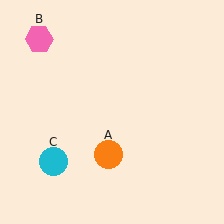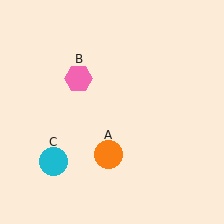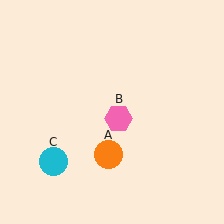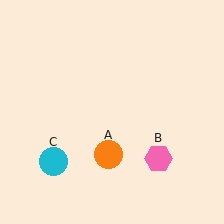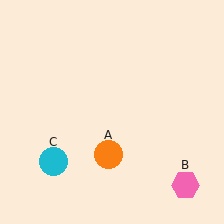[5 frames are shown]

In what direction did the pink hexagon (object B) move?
The pink hexagon (object B) moved down and to the right.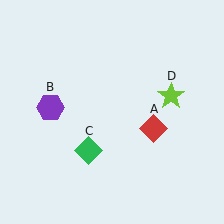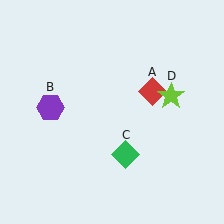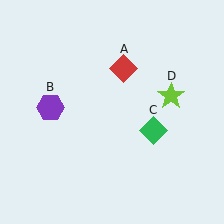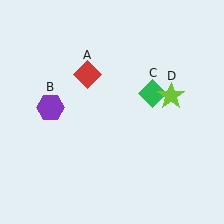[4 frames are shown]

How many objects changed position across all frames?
2 objects changed position: red diamond (object A), green diamond (object C).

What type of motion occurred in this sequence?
The red diamond (object A), green diamond (object C) rotated counterclockwise around the center of the scene.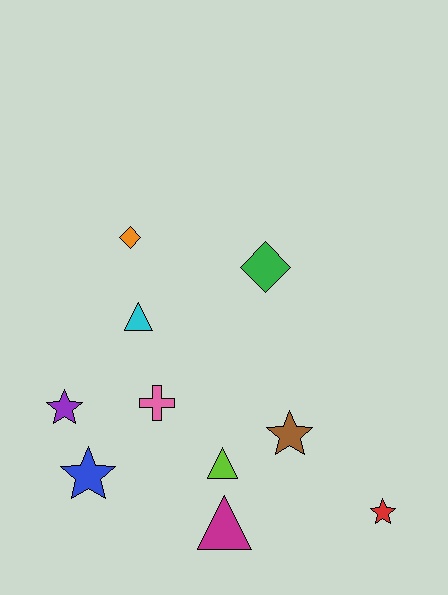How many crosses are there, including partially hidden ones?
There is 1 cross.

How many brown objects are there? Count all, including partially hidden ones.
There is 1 brown object.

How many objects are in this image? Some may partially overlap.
There are 10 objects.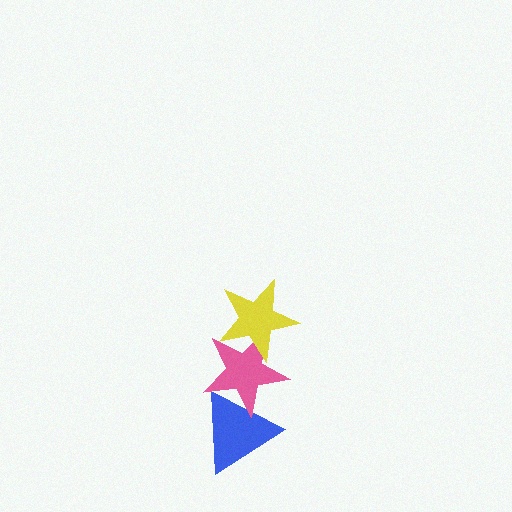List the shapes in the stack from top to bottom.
From top to bottom: the yellow star, the pink star, the blue triangle.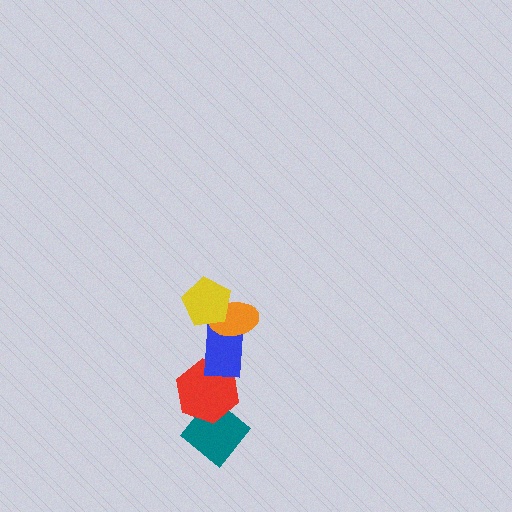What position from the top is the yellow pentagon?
The yellow pentagon is 1st from the top.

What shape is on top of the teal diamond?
The red hexagon is on top of the teal diamond.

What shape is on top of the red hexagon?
The blue rectangle is on top of the red hexagon.